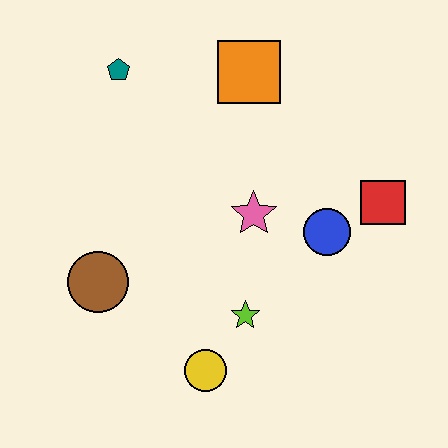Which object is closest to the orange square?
The teal pentagon is closest to the orange square.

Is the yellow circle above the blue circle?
No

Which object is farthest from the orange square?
The yellow circle is farthest from the orange square.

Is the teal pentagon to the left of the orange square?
Yes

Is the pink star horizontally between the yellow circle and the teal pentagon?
No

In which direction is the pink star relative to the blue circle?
The pink star is to the left of the blue circle.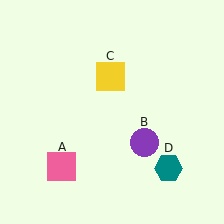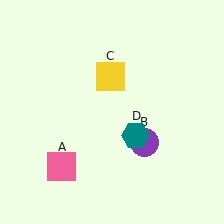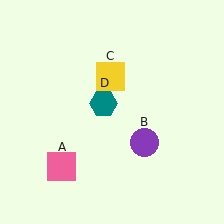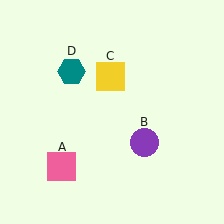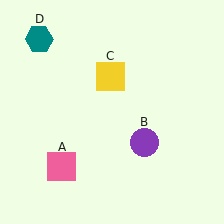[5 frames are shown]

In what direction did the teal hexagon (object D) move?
The teal hexagon (object D) moved up and to the left.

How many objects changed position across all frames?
1 object changed position: teal hexagon (object D).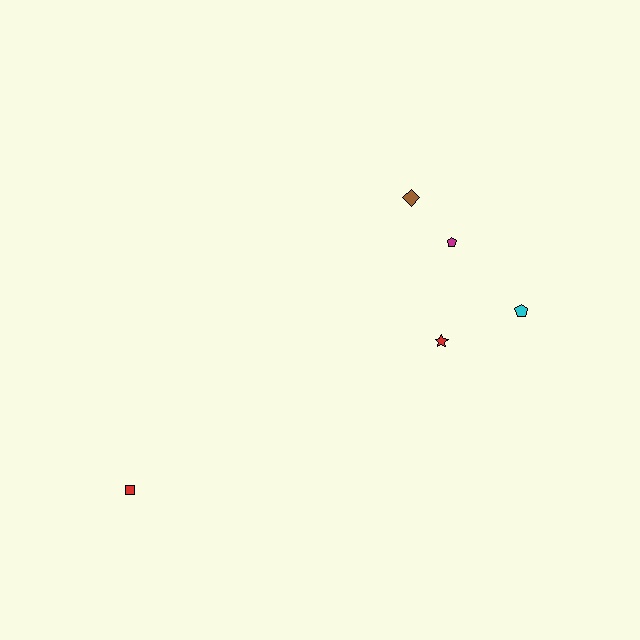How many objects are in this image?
There are 5 objects.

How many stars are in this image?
There is 1 star.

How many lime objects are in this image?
There are no lime objects.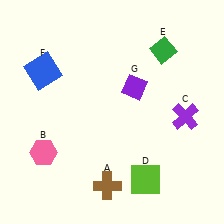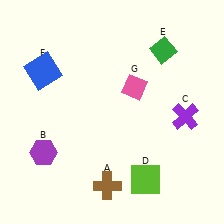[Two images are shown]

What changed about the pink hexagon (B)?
In Image 1, B is pink. In Image 2, it changed to purple.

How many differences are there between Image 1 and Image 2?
There are 2 differences between the two images.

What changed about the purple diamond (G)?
In Image 1, G is purple. In Image 2, it changed to pink.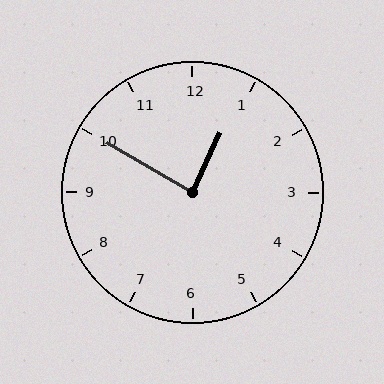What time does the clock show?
12:50.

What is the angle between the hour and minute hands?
Approximately 85 degrees.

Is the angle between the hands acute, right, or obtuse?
It is right.